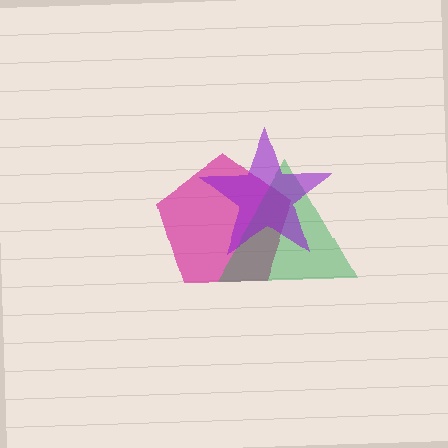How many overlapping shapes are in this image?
There are 3 overlapping shapes in the image.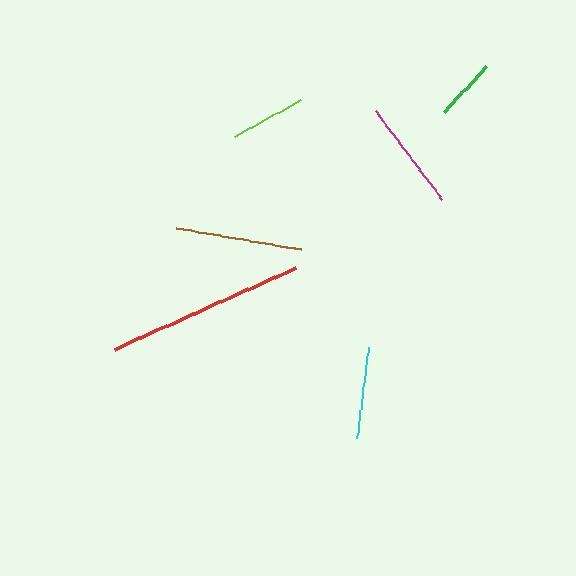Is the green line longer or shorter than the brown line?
The brown line is longer than the green line.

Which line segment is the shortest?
The green line is the shortest at approximately 62 pixels.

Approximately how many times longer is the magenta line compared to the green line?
The magenta line is approximately 1.8 times the length of the green line.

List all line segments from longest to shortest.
From longest to shortest: red, brown, magenta, cyan, lime, green.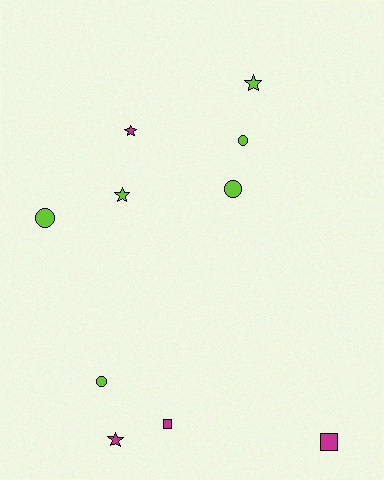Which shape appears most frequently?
Circle, with 4 objects.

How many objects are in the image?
There are 10 objects.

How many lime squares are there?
There are no lime squares.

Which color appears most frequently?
Lime, with 6 objects.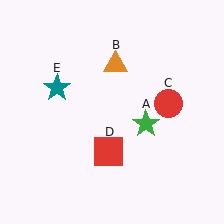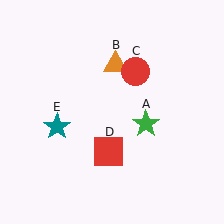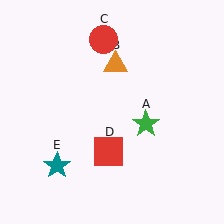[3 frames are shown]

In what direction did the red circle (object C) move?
The red circle (object C) moved up and to the left.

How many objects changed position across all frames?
2 objects changed position: red circle (object C), teal star (object E).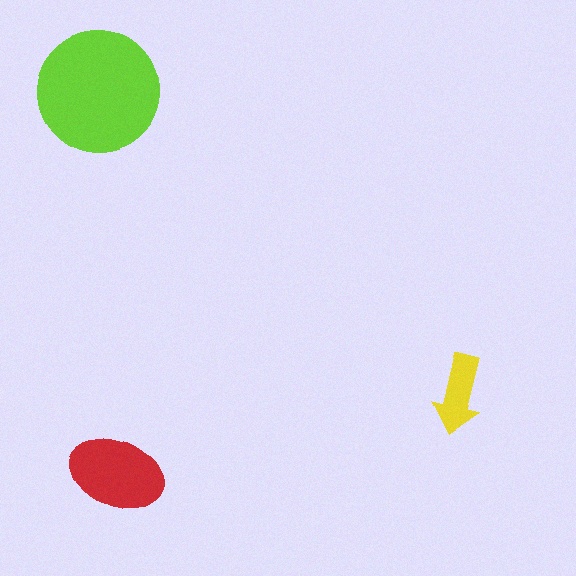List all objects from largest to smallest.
The lime circle, the red ellipse, the yellow arrow.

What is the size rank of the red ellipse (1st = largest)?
2nd.